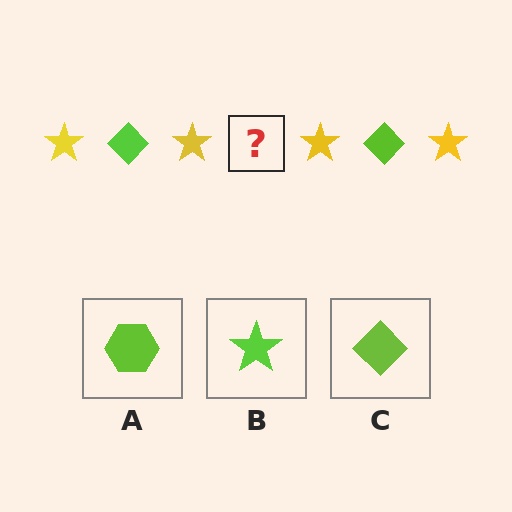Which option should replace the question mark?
Option C.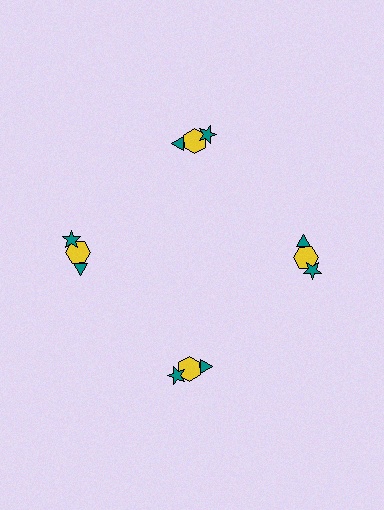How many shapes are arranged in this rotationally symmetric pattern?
There are 12 shapes, arranged in 4 groups of 3.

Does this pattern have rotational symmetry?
Yes, this pattern has 4-fold rotational symmetry. It looks the same after rotating 90 degrees around the center.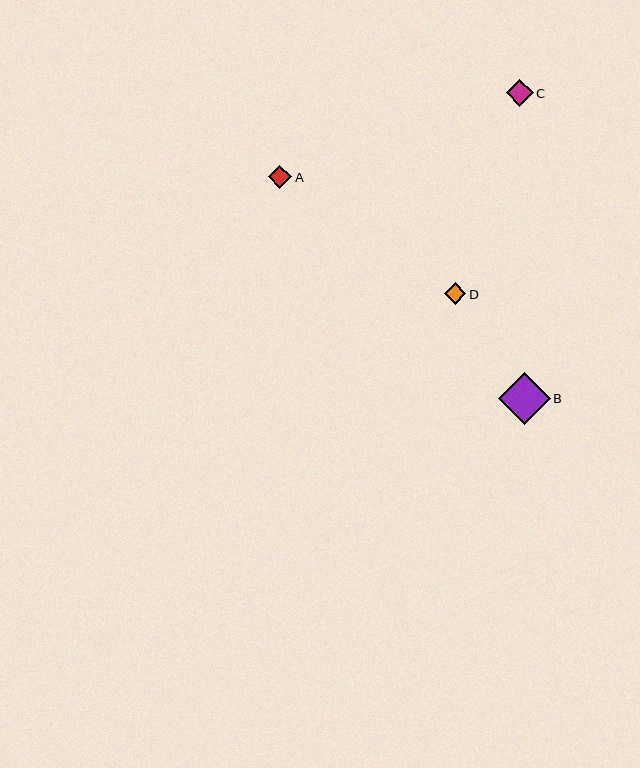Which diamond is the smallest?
Diamond D is the smallest with a size of approximately 21 pixels.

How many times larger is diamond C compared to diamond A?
Diamond C is approximately 1.2 times the size of diamond A.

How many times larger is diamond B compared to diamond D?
Diamond B is approximately 2.4 times the size of diamond D.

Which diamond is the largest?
Diamond B is the largest with a size of approximately 51 pixels.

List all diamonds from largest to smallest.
From largest to smallest: B, C, A, D.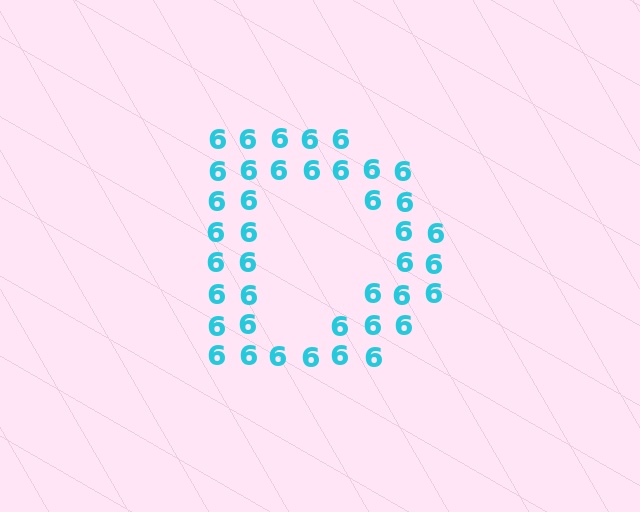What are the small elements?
The small elements are digit 6's.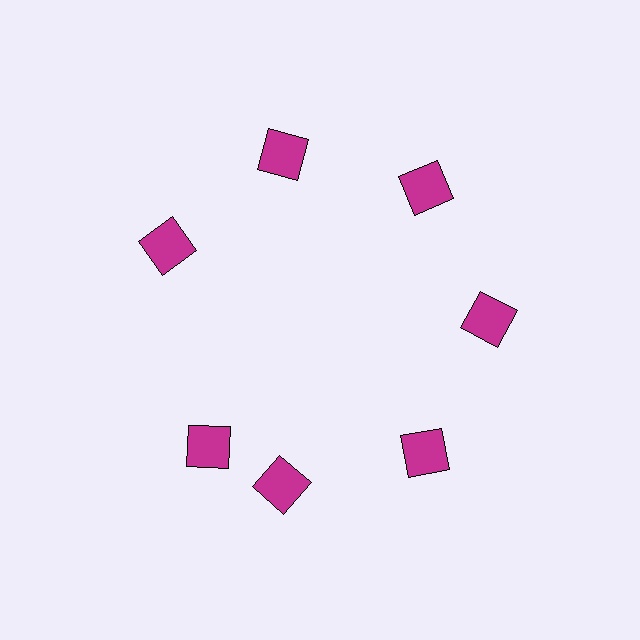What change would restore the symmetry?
The symmetry would be restored by rotating it back into even spacing with its neighbors so that all 7 squares sit at equal angles and equal distance from the center.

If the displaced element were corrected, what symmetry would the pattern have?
It would have 7-fold rotational symmetry — the pattern would map onto itself every 51 degrees.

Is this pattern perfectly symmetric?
No. The 7 magenta squares are arranged in a ring, but one element near the 8 o'clock position is rotated out of alignment along the ring, breaking the 7-fold rotational symmetry.